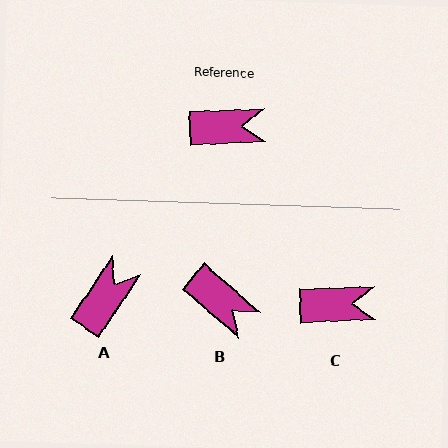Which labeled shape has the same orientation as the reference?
C.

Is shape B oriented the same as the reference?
No, it is off by about 43 degrees.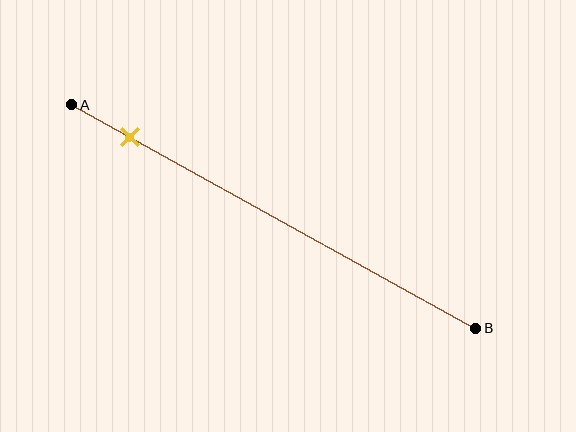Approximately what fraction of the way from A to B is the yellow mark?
The yellow mark is approximately 15% of the way from A to B.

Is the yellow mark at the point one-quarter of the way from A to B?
No, the mark is at about 15% from A, not at the 25% one-quarter point.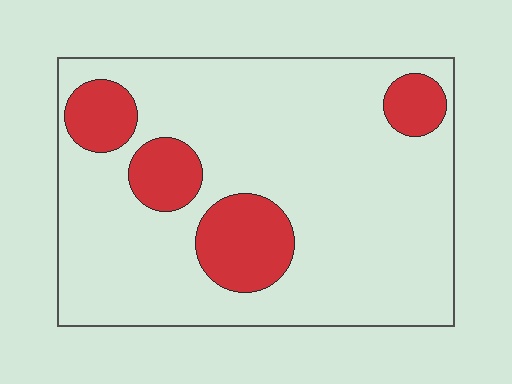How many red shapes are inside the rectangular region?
4.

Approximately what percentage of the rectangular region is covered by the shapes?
Approximately 20%.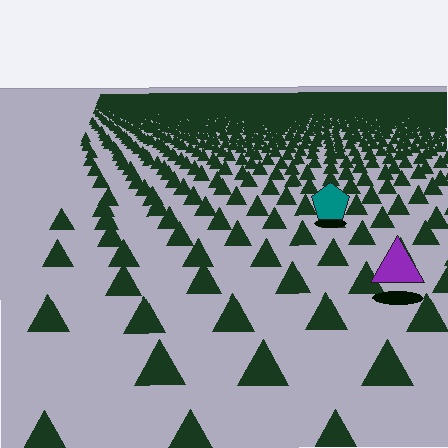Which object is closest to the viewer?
The purple triangle is closest. The texture marks near it are larger and more spread out.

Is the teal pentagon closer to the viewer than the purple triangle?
No. The purple triangle is closer — you can tell from the texture gradient: the ground texture is coarser near it.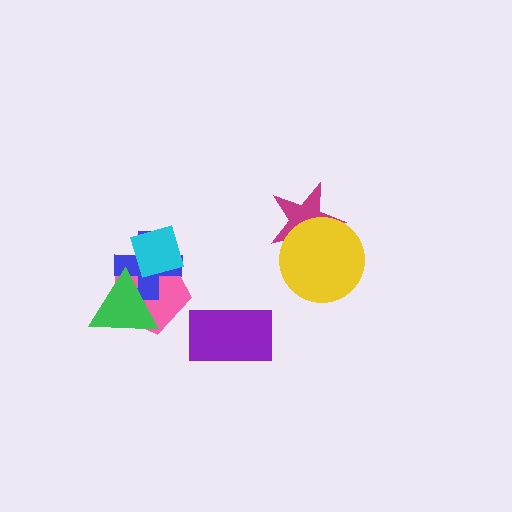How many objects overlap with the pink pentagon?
3 objects overlap with the pink pentagon.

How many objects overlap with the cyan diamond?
2 objects overlap with the cyan diamond.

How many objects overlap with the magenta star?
1 object overlaps with the magenta star.